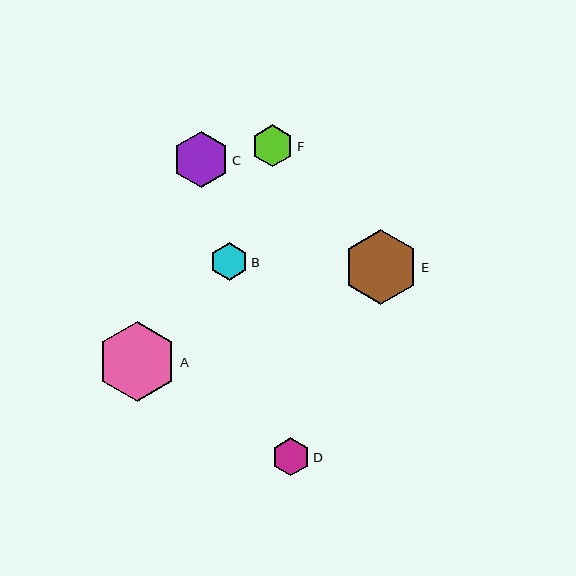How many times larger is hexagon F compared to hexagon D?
Hexagon F is approximately 1.1 times the size of hexagon D.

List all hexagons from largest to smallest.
From largest to smallest: A, E, C, F, D, B.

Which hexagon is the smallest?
Hexagon B is the smallest with a size of approximately 37 pixels.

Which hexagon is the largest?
Hexagon A is the largest with a size of approximately 80 pixels.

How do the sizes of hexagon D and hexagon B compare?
Hexagon D and hexagon B are approximately the same size.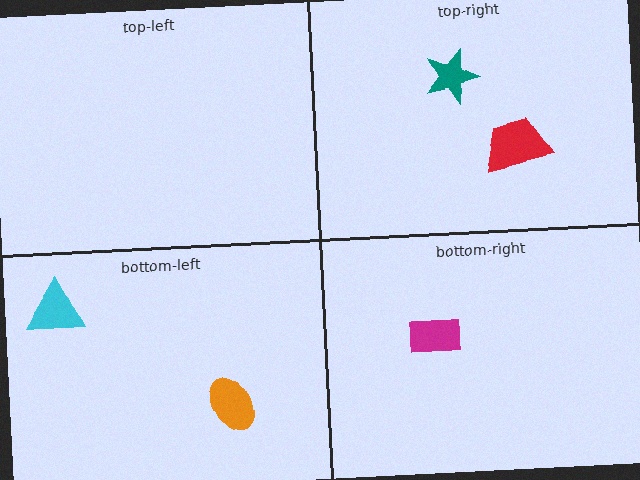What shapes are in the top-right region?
The teal star, the red trapezoid.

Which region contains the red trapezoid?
The top-right region.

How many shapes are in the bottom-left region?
2.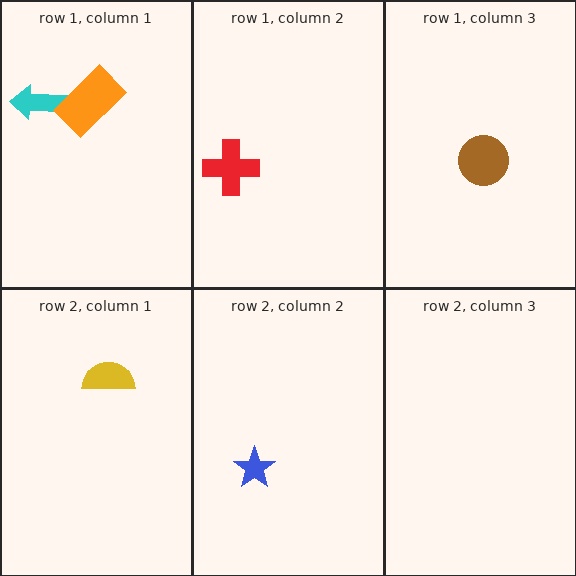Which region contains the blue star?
The row 2, column 2 region.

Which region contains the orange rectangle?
The row 1, column 1 region.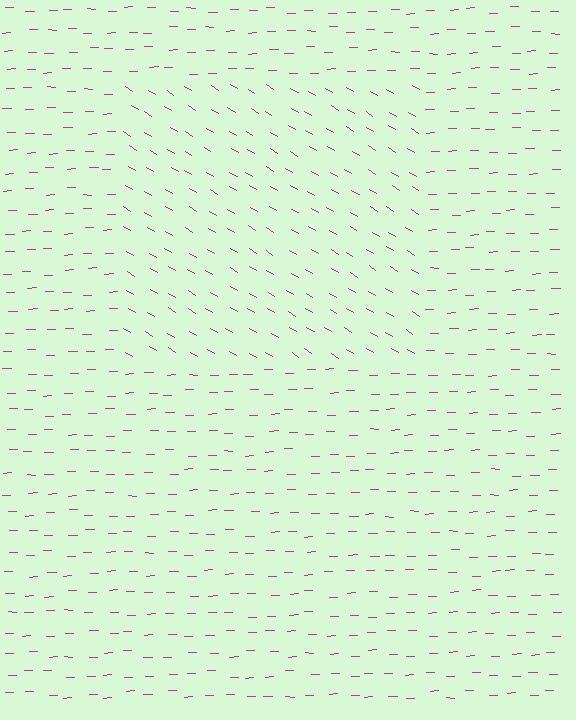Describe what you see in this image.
The image is filled with small magenta line segments. A rectangle region in the image has lines oriented differently from the surrounding lines, creating a visible texture boundary.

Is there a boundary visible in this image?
Yes, there is a texture boundary formed by a change in line orientation.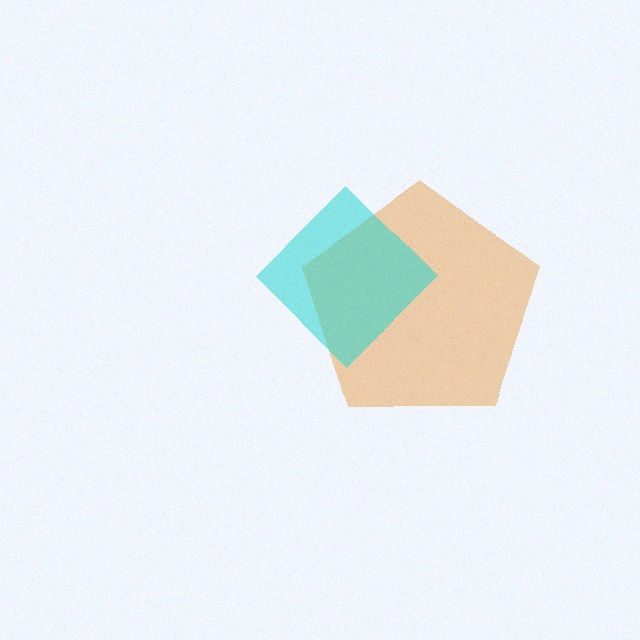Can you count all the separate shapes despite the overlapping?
Yes, there are 2 separate shapes.